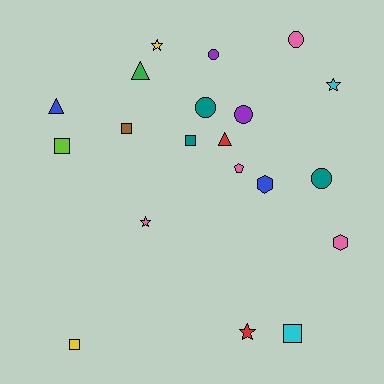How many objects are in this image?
There are 20 objects.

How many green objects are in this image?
There is 1 green object.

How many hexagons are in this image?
There are 2 hexagons.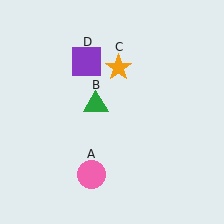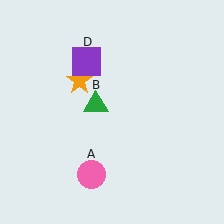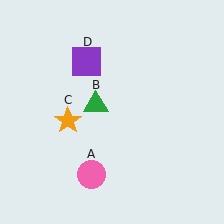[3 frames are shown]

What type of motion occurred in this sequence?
The orange star (object C) rotated counterclockwise around the center of the scene.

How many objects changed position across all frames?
1 object changed position: orange star (object C).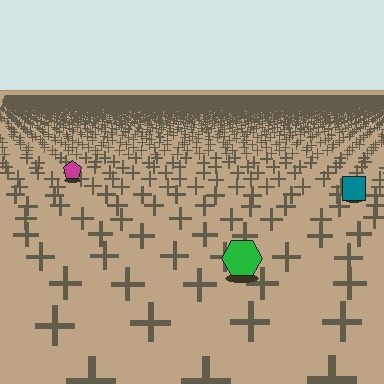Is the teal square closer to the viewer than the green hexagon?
No. The green hexagon is closer — you can tell from the texture gradient: the ground texture is coarser near it.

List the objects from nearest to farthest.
From nearest to farthest: the green hexagon, the teal square, the magenta pentagon.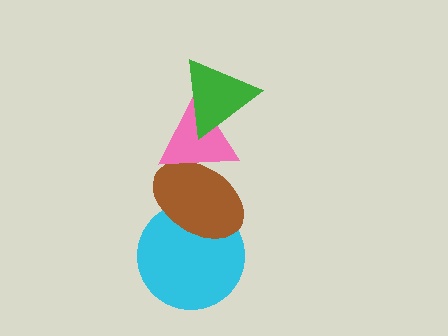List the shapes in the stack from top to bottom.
From top to bottom: the green triangle, the pink triangle, the brown ellipse, the cyan circle.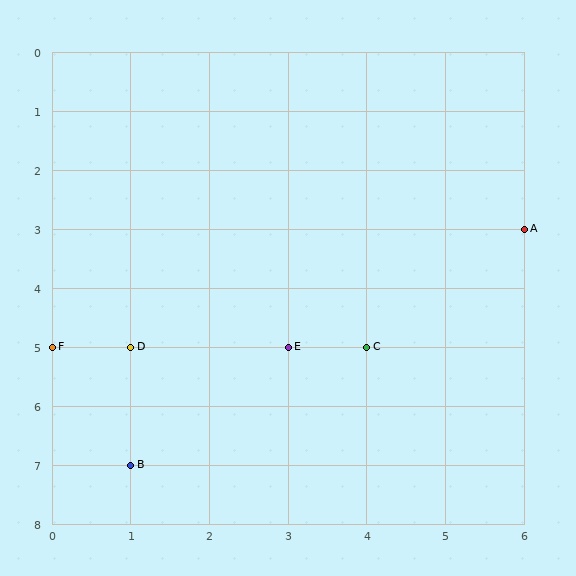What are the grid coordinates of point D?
Point D is at grid coordinates (1, 5).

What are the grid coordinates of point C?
Point C is at grid coordinates (4, 5).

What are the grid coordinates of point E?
Point E is at grid coordinates (3, 5).